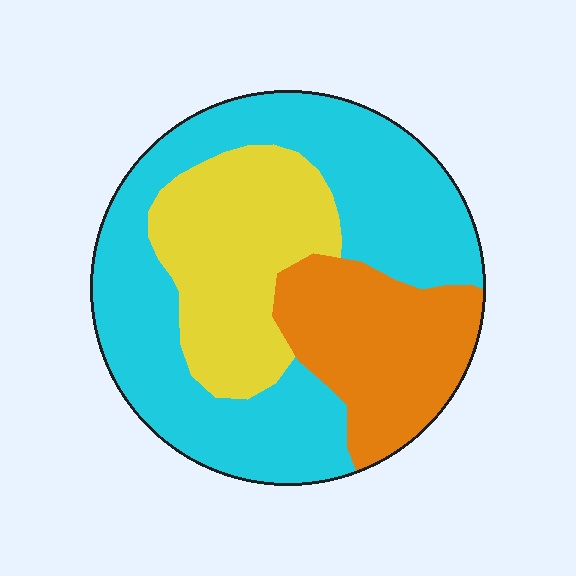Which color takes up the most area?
Cyan, at roughly 50%.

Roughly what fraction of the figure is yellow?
Yellow takes up about one quarter (1/4) of the figure.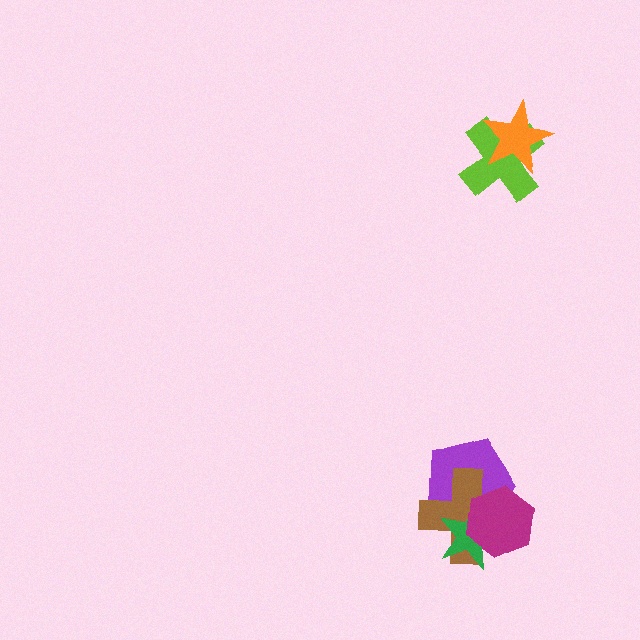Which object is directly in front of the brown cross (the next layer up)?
The green star is directly in front of the brown cross.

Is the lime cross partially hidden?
Yes, it is partially covered by another shape.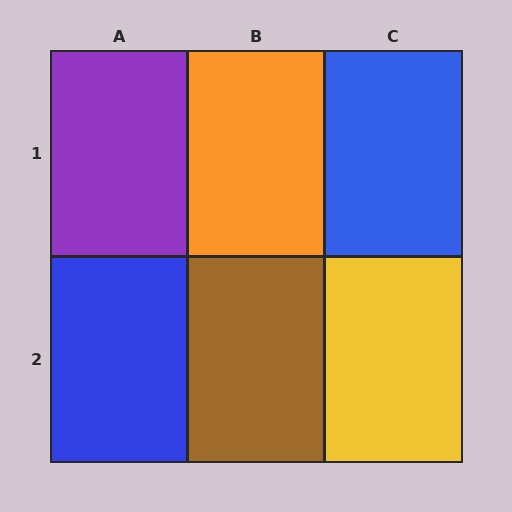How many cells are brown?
1 cell is brown.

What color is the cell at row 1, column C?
Blue.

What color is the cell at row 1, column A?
Purple.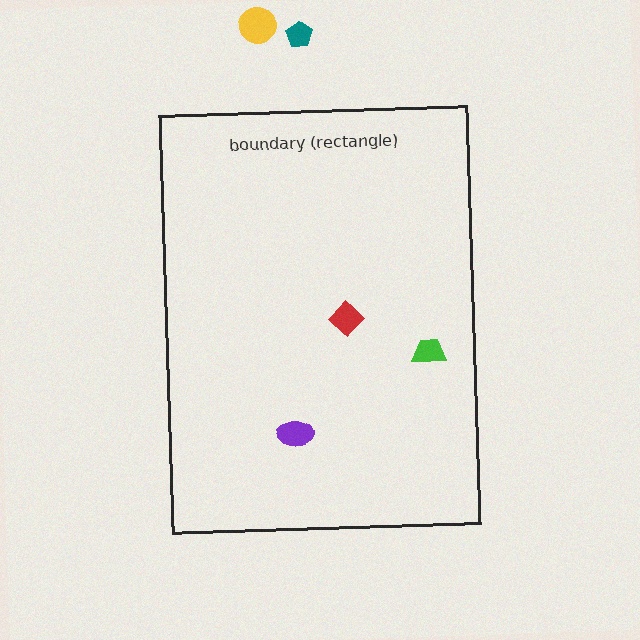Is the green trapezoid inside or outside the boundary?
Inside.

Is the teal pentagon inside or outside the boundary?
Outside.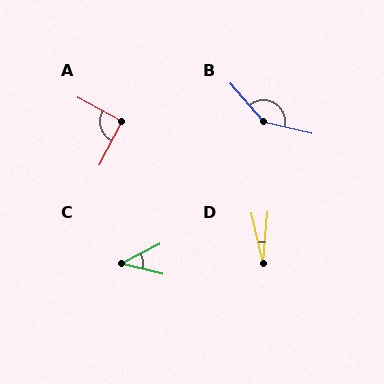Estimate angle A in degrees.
Approximately 91 degrees.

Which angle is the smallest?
D, at approximately 17 degrees.